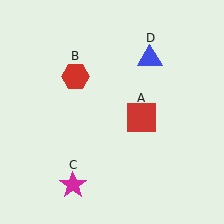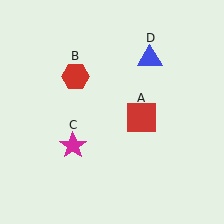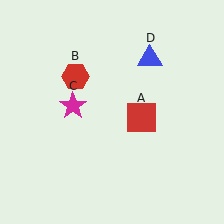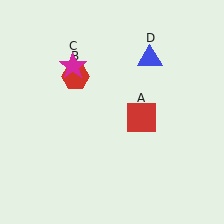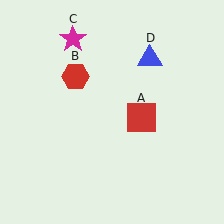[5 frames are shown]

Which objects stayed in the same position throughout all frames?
Red square (object A) and red hexagon (object B) and blue triangle (object D) remained stationary.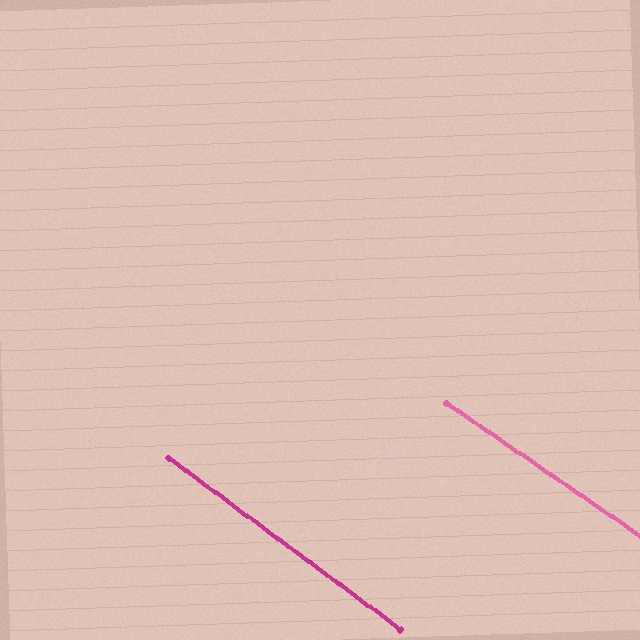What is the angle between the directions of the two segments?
Approximately 2 degrees.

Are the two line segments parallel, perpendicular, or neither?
Parallel — their directions differ by only 1.8°.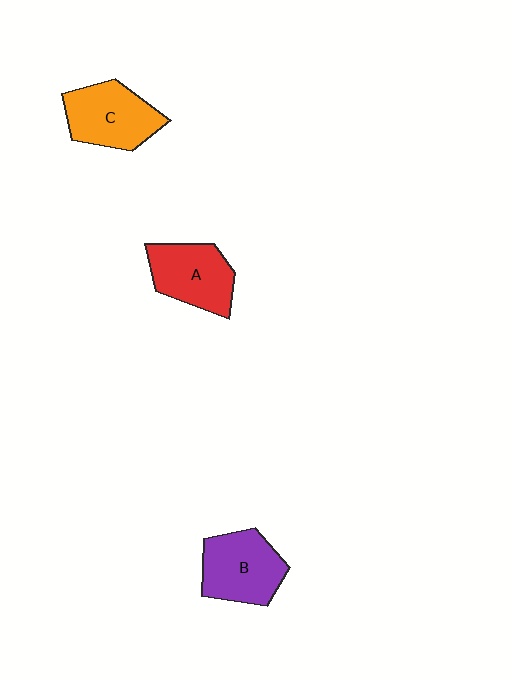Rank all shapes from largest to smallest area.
From largest to smallest: B (purple), C (orange), A (red).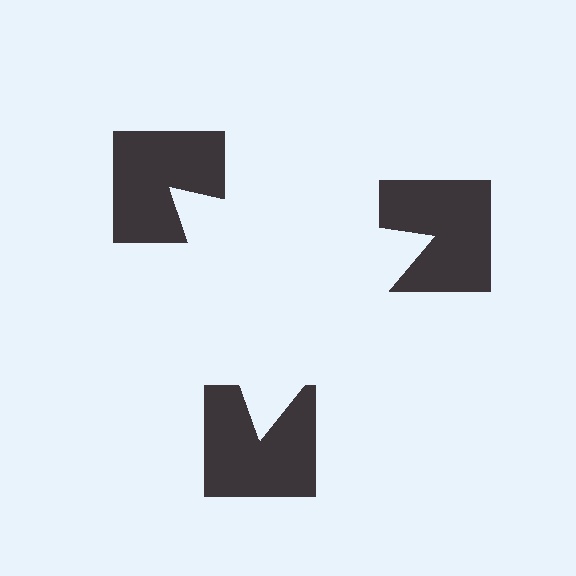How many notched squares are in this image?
There are 3 — one at each vertex of the illusory triangle.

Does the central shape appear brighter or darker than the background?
It typically appears slightly brighter than the background, even though no actual brightness change is drawn.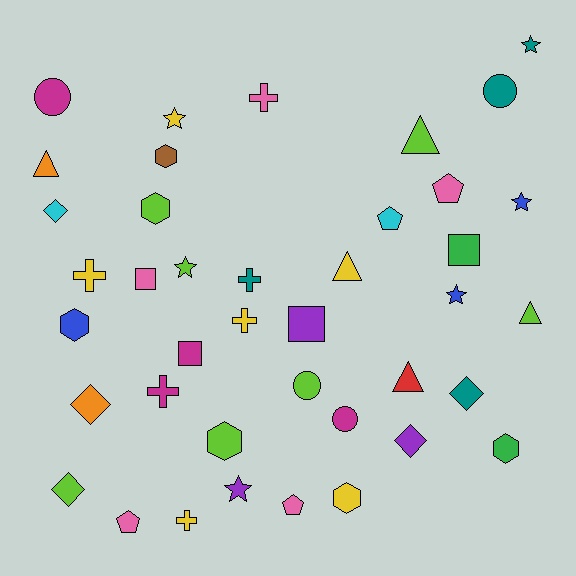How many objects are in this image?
There are 40 objects.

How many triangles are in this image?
There are 5 triangles.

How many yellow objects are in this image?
There are 6 yellow objects.